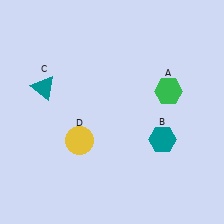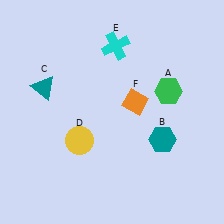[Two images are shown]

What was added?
A cyan cross (E), an orange diamond (F) were added in Image 2.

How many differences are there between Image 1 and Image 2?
There are 2 differences between the two images.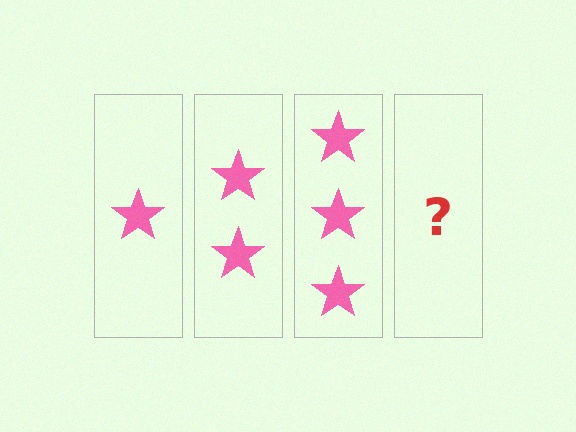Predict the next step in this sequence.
The next step is 4 stars.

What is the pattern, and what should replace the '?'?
The pattern is that each step adds one more star. The '?' should be 4 stars.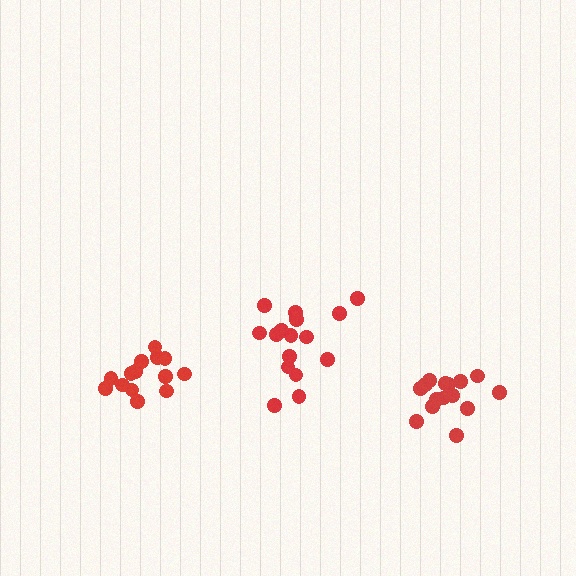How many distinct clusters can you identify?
There are 3 distinct clusters.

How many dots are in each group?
Group 1: 14 dots, Group 2: 17 dots, Group 3: 15 dots (46 total).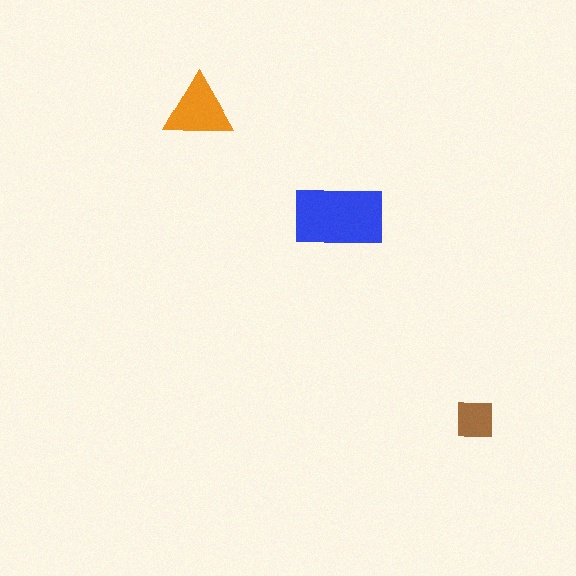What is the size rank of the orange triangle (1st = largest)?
2nd.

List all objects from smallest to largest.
The brown square, the orange triangle, the blue rectangle.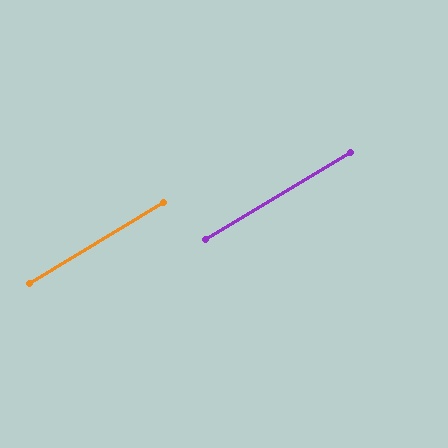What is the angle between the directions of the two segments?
Approximately 0 degrees.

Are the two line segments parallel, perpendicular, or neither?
Parallel — their directions differ by only 0.5°.